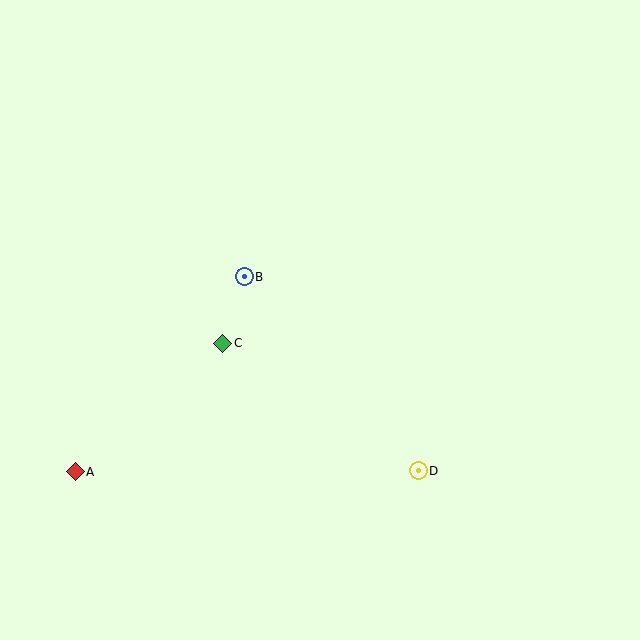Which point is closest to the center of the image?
Point B at (244, 277) is closest to the center.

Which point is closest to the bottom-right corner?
Point D is closest to the bottom-right corner.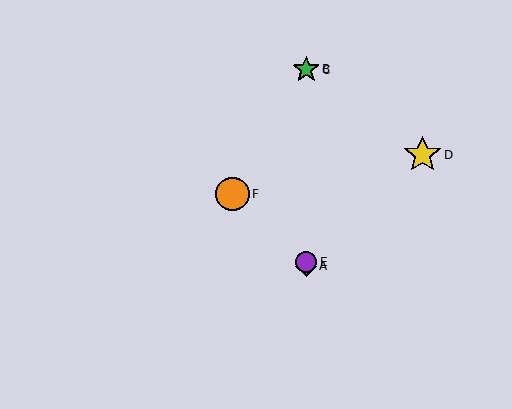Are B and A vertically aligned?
Yes, both are at x≈306.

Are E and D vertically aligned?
No, E is at x≈306 and D is at x≈423.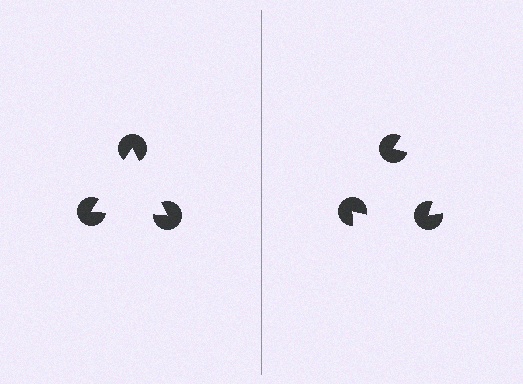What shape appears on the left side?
An illusory triangle.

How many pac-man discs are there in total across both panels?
6 — 3 on each side.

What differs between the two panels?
The pac-man discs are positioned identically on both sides; only the wedge orientations differ. On the left they align to a triangle; on the right they are misaligned.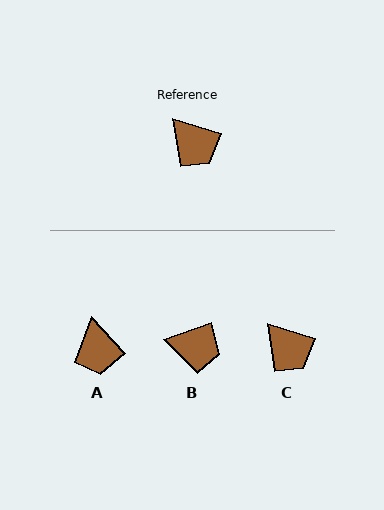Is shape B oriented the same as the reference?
No, it is off by about 36 degrees.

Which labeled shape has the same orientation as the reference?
C.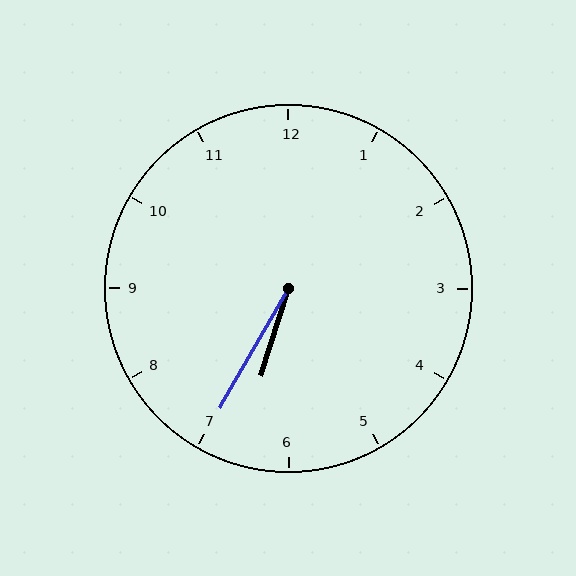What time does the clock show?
6:35.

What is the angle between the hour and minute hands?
Approximately 12 degrees.